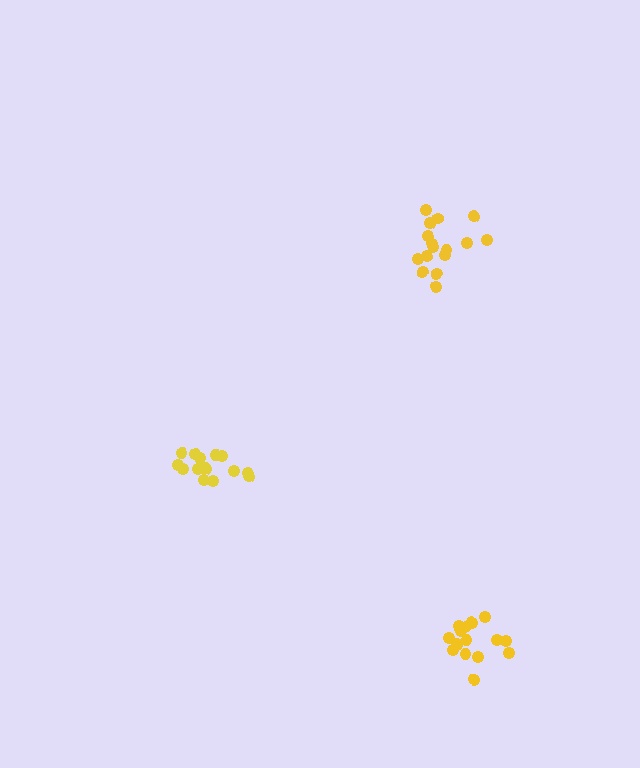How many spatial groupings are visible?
There are 3 spatial groupings.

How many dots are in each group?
Group 1: 15 dots, Group 2: 17 dots, Group 3: 16 dots (48 total).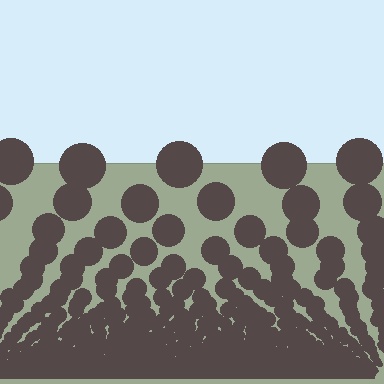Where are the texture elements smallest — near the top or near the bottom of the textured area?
Near the bottom.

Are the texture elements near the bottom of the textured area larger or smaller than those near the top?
Smaller. The gradient is inverted — elements near the bottom are smaller and denser.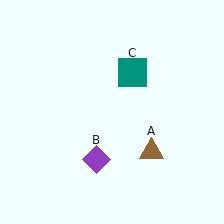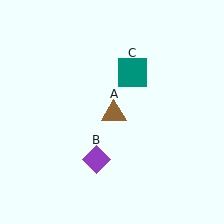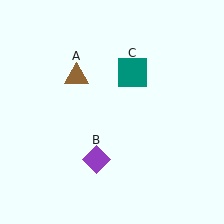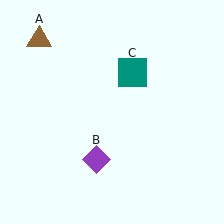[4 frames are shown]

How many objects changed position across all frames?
1 object changed position: brown triangle (object A).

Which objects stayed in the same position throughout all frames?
Purple diamond (object B) and teal square (object C) remained stationary.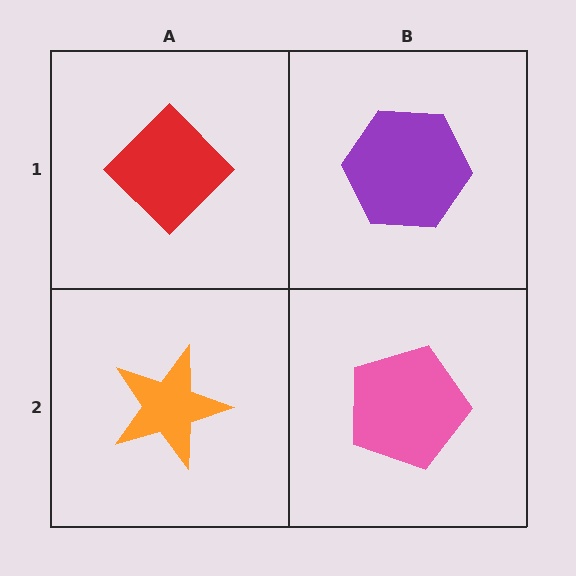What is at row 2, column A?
An orange star.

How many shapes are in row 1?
2 shapes.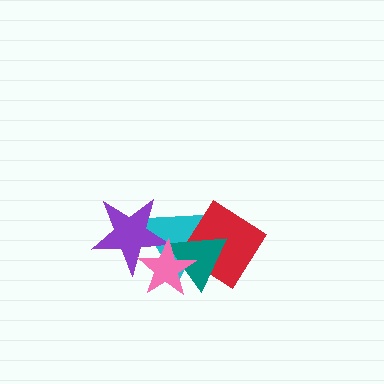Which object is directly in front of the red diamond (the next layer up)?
The teal triangle is directly in front of the red diamond.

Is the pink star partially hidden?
No, no other shape covers it.